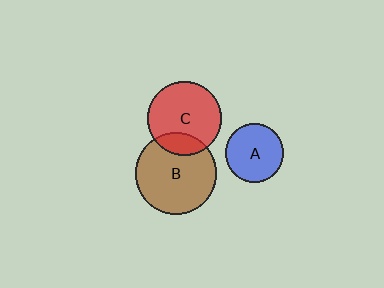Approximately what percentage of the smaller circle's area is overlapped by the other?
Approximately 20%.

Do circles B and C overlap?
Yes.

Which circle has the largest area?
Circle B (brown).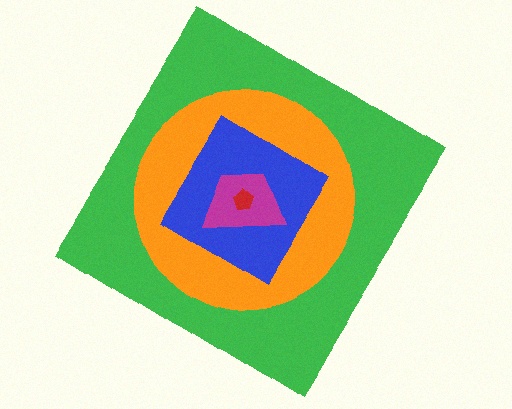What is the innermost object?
The red pentagon.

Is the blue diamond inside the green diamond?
Yes.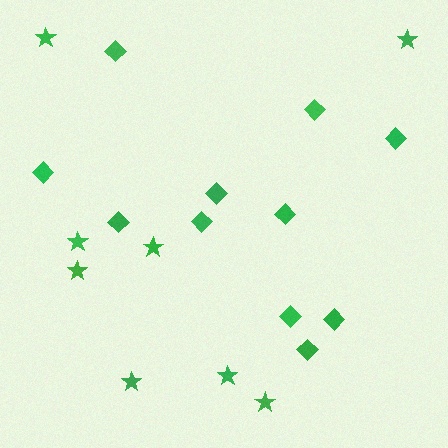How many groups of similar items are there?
There are 2 groups: one group of diamonds (11) and one group of stars (8).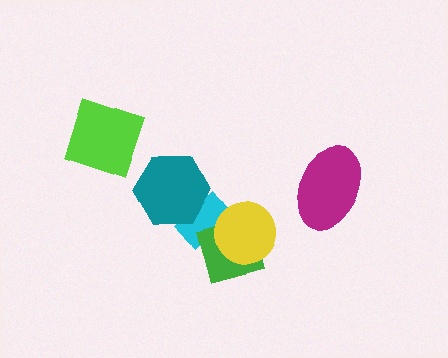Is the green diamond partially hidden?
Yes, it is partially covered by another shape.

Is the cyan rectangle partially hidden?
Yes, it is partially covered by another shape.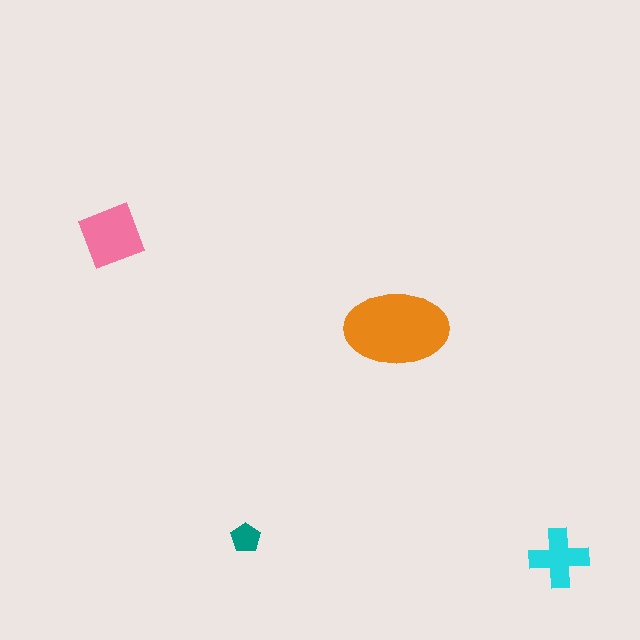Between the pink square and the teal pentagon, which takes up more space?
The pink square.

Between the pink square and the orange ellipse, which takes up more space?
The orange ellipse.